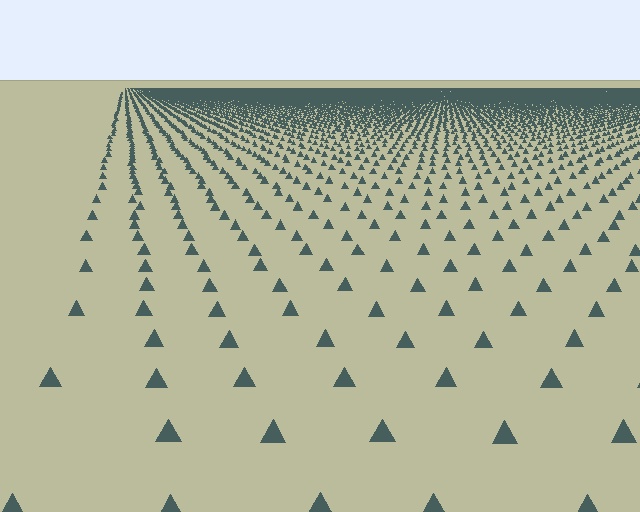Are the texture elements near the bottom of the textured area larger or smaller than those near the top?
Larger. Near the bottom, elements are closer to the viewer and appear at a bigger on-screen size.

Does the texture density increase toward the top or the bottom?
Density increases toward the top.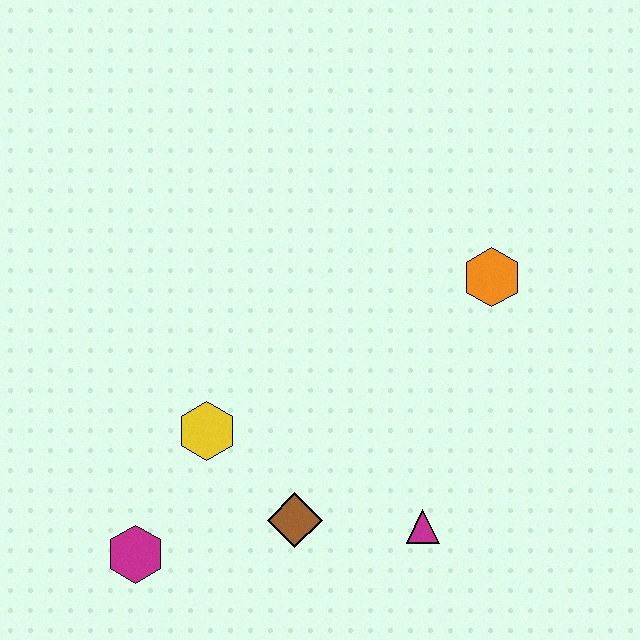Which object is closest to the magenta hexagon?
The yellow hexagon is closest to the magenta hexagon.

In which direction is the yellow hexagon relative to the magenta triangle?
The yellow hexagon is to the left of the magenta triangle.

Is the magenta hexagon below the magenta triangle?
Yes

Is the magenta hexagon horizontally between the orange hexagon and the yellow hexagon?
No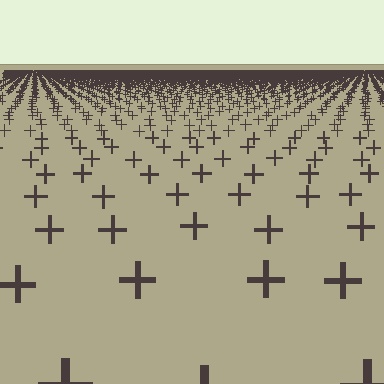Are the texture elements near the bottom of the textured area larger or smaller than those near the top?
Larger. Near the bottom, elements are closer to the viewer and appear at a bigger on-screen size.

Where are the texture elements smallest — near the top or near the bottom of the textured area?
Near the top.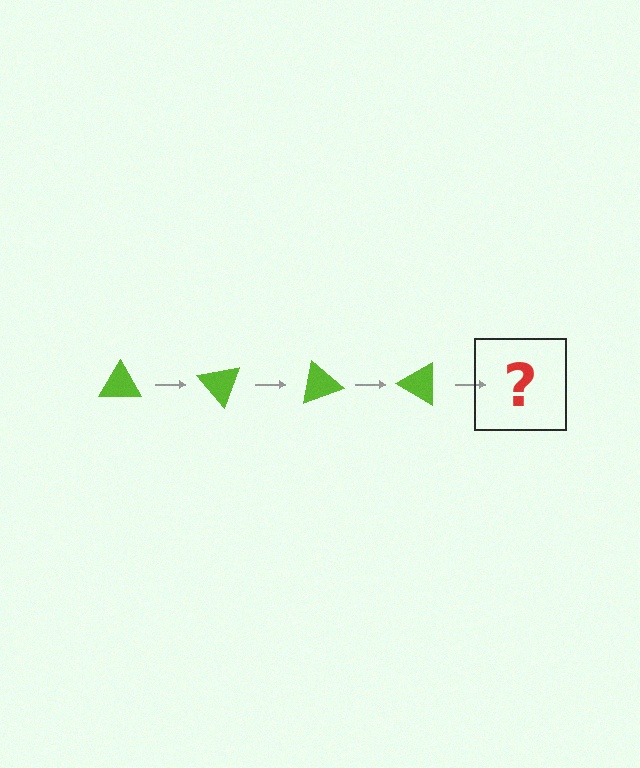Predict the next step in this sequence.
The next step is a lime triangle rotated 200 degrees.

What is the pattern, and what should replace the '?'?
The pattern is that the triangle rotates 50 degrees each step. The '?' should be a lime triangle rotated 200 degrees.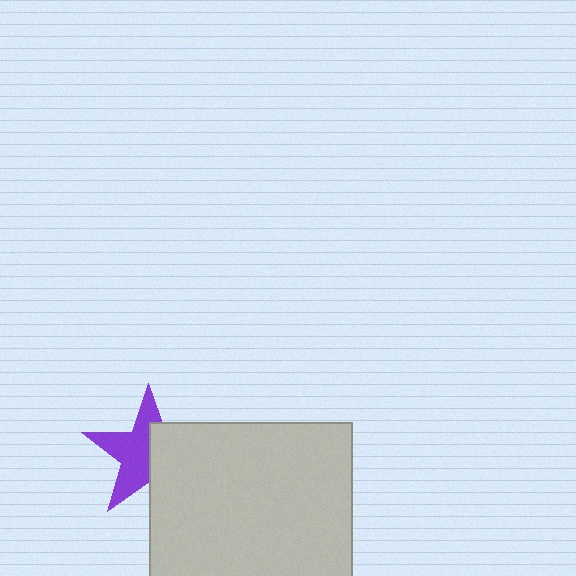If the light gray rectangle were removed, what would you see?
You would see the complete purple star.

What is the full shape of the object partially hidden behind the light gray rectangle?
The partially hidden object is a purple star.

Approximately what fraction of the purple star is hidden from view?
Roughly 45% of the purple star is hidden behind the light gray rectangle.